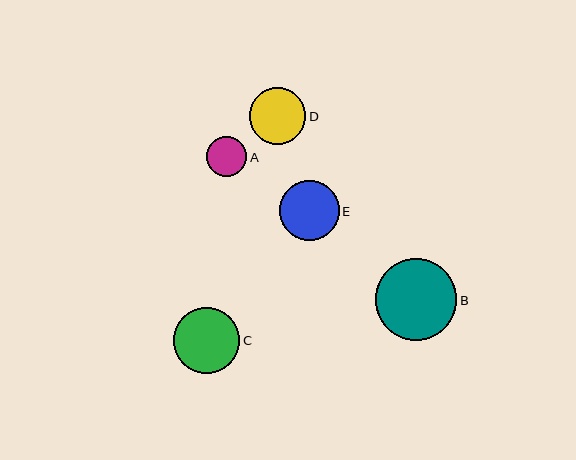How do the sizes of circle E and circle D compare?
Circle E and circle D are approximately the same size.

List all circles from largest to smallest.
From largest to smallest: B, C, E, D, A.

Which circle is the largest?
Circle B is the largest with a size of approximately 81 pixels.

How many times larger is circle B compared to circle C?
Circle B is approximately 1.2 times the size of circle C.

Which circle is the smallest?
Circle A is the smallest with a size of approximately 40 pixels.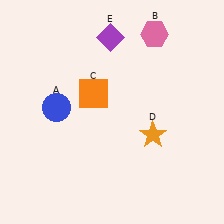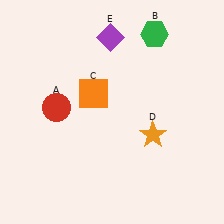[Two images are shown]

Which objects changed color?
A changed from blue to red. B changed from pink to green.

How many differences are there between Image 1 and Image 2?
There are 2 differences between the two images.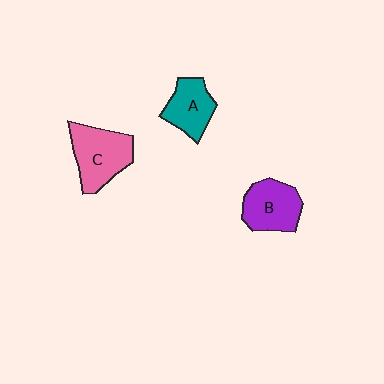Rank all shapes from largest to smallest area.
From largest to smallest: C (pink), B (purple), A (teal).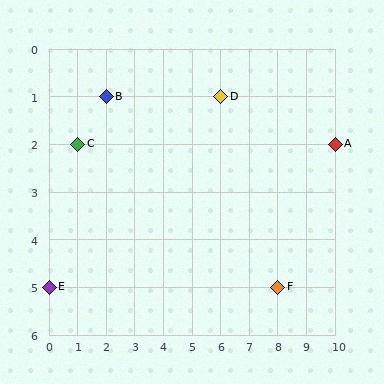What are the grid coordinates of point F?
Point F is at grid coordinates (8, 5).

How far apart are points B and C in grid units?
Points B and C are 1 column and 1 row apart (about 1.4 grid units diagonally).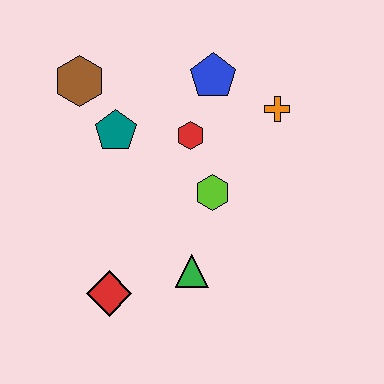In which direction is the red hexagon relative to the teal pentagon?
The red hexagon is to the right of the teal pentagon.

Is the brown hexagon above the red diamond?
Yes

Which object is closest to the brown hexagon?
The teal pentagon is closest to the brown hexagon.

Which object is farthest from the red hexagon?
The red diamond is farthest from the red hexagon.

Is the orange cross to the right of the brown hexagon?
Yes